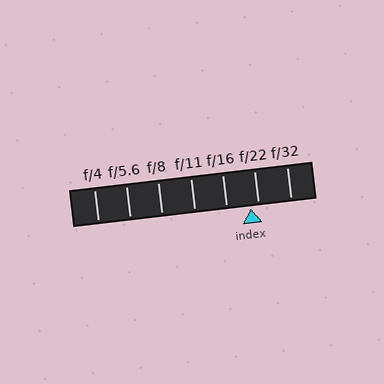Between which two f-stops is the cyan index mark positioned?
The index mark is between f/16 and f/22.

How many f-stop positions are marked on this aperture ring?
There are 7 f-stop positions marked.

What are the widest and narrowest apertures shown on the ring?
The widest aperture shown is f/4 and the narrowest is f/32.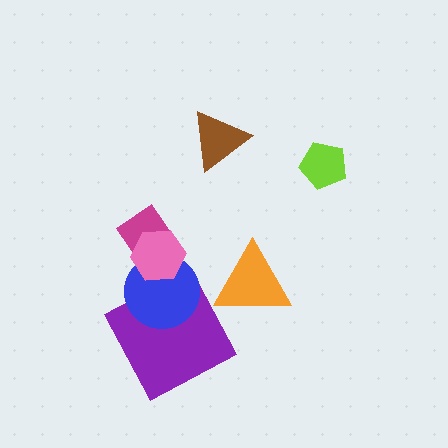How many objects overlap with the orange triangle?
0 objects overlap with the orange triangle.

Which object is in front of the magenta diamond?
The pink hexagon is in front of the magenta diamond.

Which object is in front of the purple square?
The blue circle is in front of the purple square.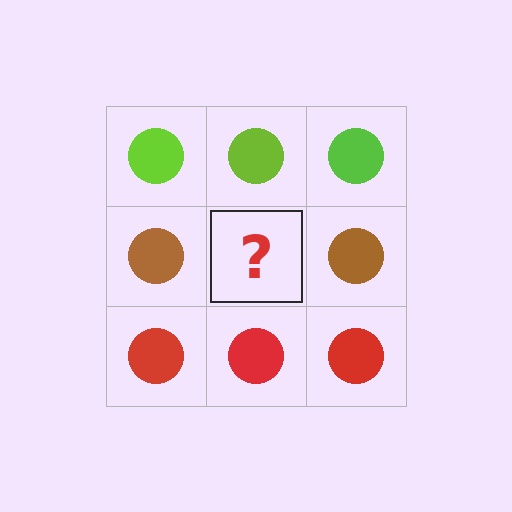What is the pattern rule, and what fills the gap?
The rule is that each row has a consistent color. The gap should be filled with a brown circle.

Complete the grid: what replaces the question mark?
The question mark should be replaced with a brown circle.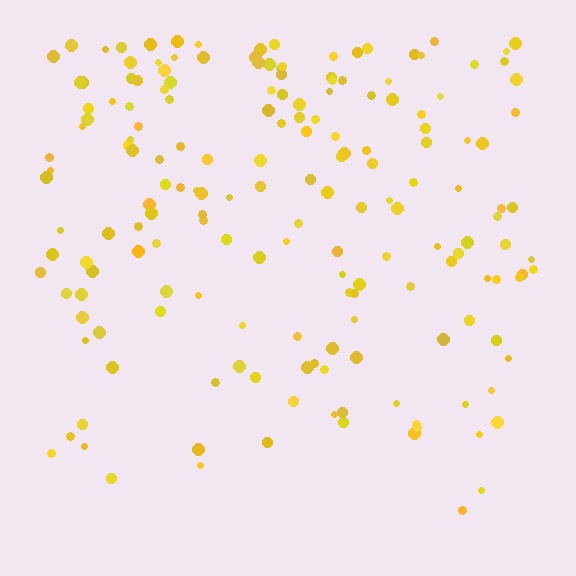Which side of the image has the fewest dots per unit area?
The bottom.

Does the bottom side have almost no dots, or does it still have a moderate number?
Still a moderate number, just noticeably fewer than the top.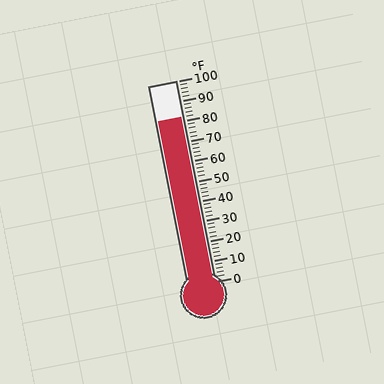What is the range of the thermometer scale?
The thermometer scale ranges from 0°F to 100°F.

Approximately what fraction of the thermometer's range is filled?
The thermometer is filled to approximately 80% of its range.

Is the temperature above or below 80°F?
The temperature is above 80°F.